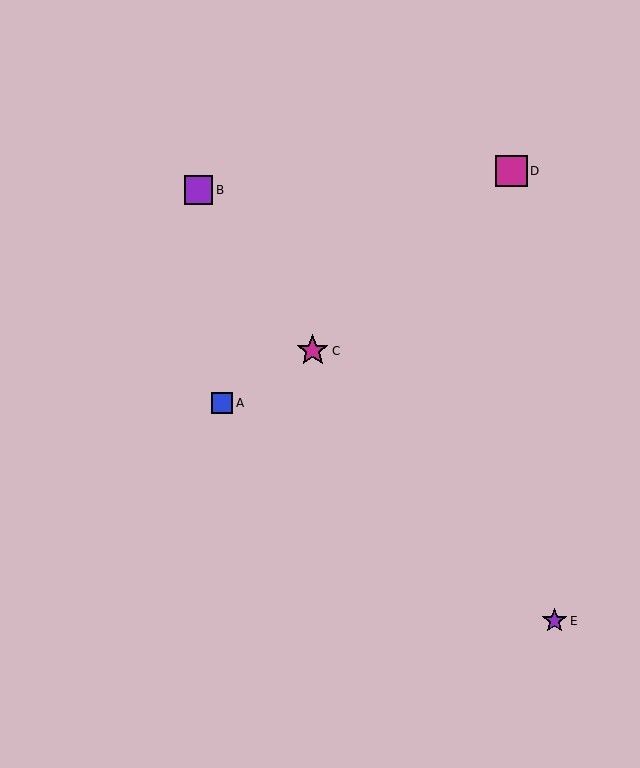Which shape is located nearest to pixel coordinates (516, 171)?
The magenta square (labeled D) at (512, 171) is nearest to that location.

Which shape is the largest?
The magenta star (labeled C) is the largest.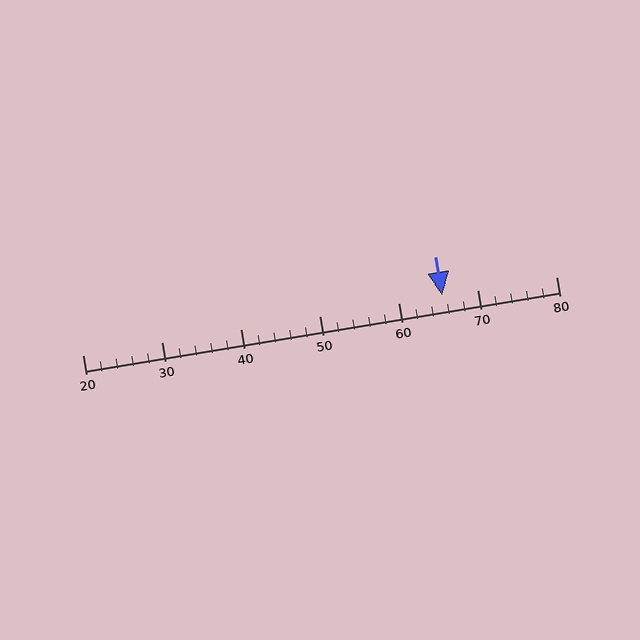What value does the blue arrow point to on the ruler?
The blue arrow points to approximately 66.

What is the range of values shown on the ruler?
The ruler shows values from 20 to 80.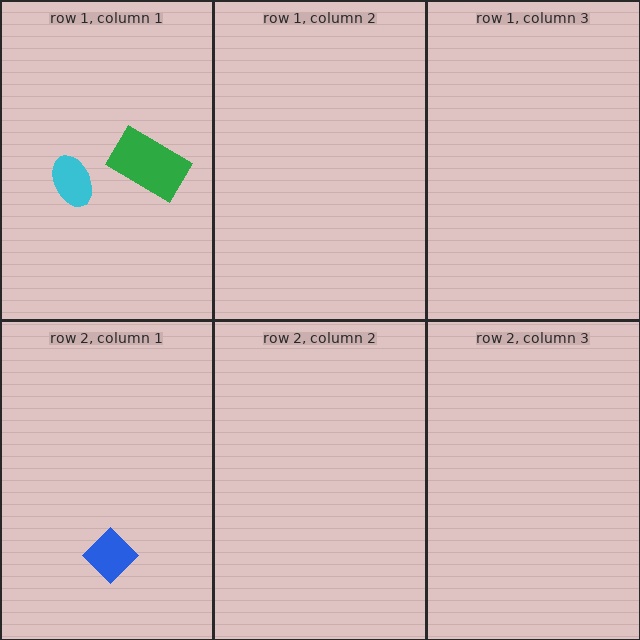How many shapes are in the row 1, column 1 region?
2.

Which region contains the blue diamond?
The row 2, column 1 region.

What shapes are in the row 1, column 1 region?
The cyan ellipse, the green rectangle.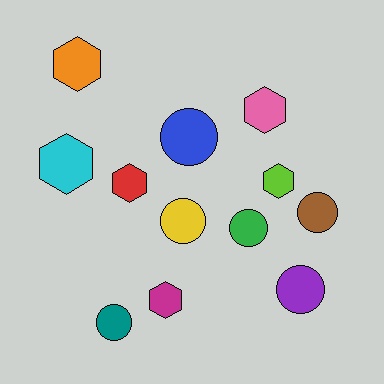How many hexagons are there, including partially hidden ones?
There are 6 hexagons.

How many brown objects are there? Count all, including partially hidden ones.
There is 1 brown object.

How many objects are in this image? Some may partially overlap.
There are 12 objects.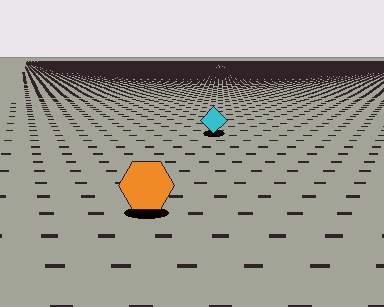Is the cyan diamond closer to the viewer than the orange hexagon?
No. The orange hexagon is closer — you can tell from the texture gradient: the ground texture is coarser near it.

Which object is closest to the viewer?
The orange hexagon is closest. The texture marks near it are larger and more spread out.